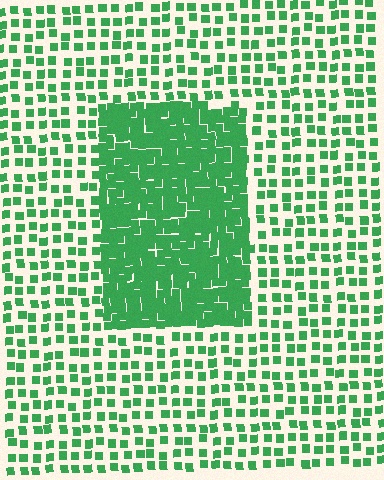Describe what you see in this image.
The image contains small green elements arranged at two different densities. A rectangle-shaped region is visible where the elements are more densely packed than the surrounding area.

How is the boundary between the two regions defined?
The boundary is defined by a change in element density (approximately 2.7x ratio). All elements are the same color, size, and shape.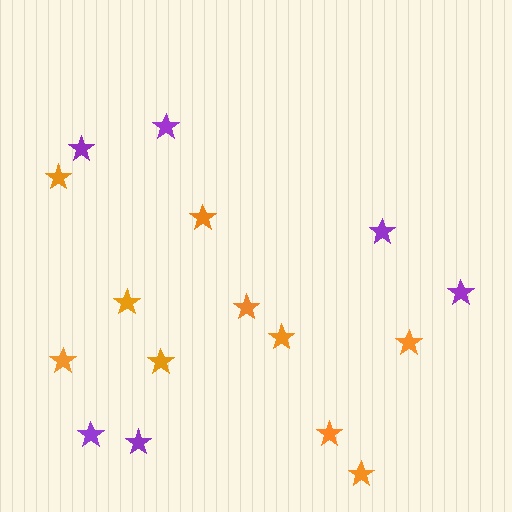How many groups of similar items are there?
There are 2 groups: one group of purple stars (6) and one group of orange stars (10).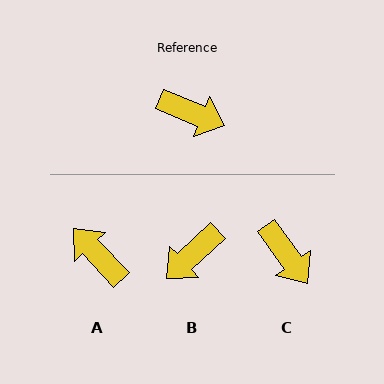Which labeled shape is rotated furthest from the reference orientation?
A, about 155 degrees away.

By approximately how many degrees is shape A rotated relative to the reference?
Approximately 155 degrees counter-clockwise.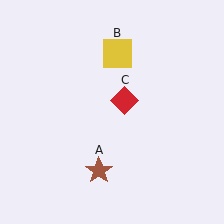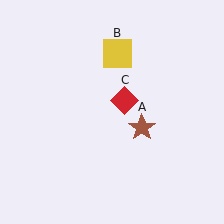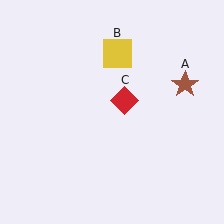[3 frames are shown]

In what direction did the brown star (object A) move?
The brown star (object A) moved up and to the right.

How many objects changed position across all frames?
1 object changed position: brown star (object A).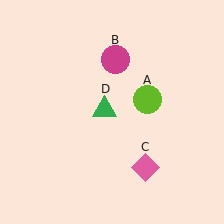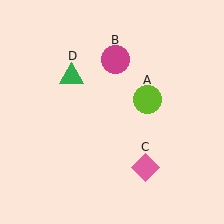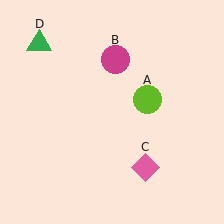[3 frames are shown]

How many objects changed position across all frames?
1 object changed position: green triangle (object D).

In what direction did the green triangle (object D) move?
The green triangle (object D) moved up and to the left.